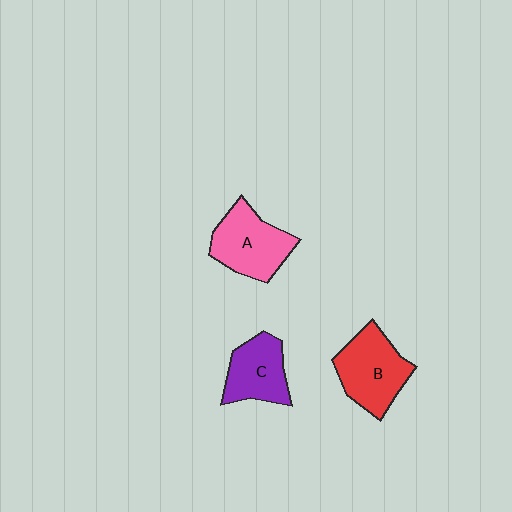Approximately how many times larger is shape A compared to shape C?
Approximately 1.2 times.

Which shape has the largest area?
Shape B (red).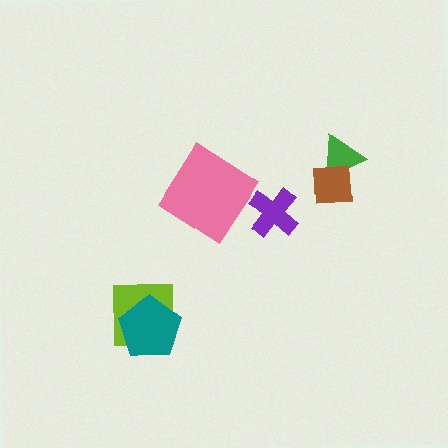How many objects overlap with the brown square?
1 object overlaps with the brown square.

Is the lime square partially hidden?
Yes, it is partially covered by another shape.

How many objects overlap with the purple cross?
0 objects overlap with the purple cross.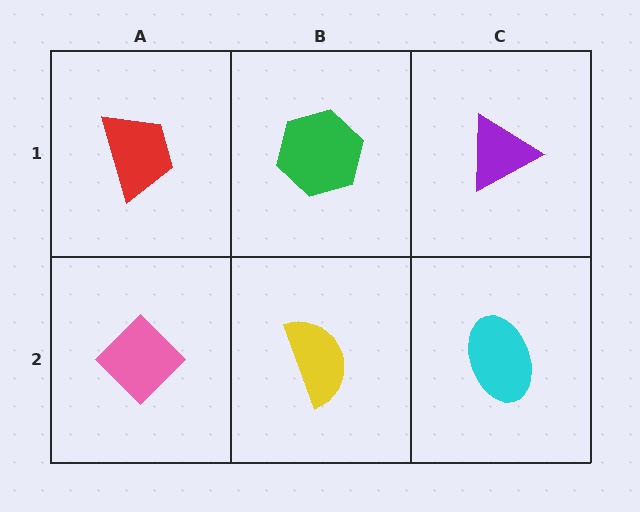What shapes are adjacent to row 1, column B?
A yellow semicircle (row 2, column B), a red trapezoid (row 1, column A), a purple triangle (row 1, column C).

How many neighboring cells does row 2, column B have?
3.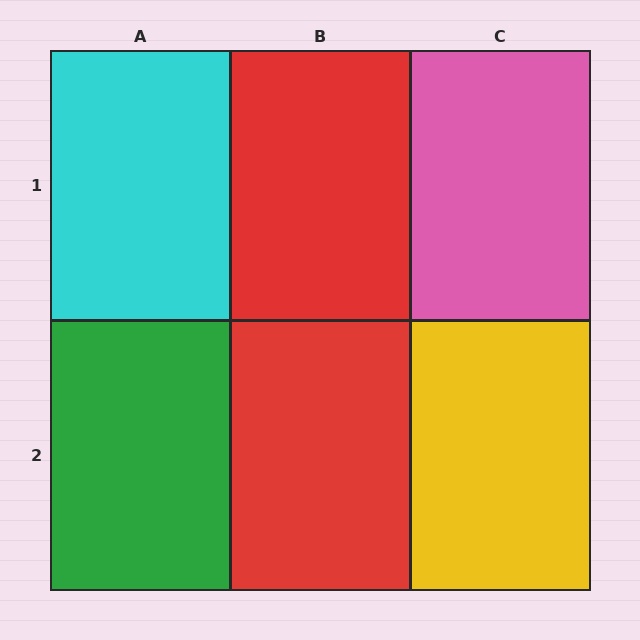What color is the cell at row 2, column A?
Green.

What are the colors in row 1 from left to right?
Cyan, red, pink.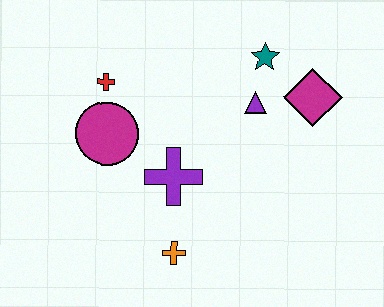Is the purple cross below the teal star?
Yes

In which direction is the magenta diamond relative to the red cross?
The magenta diamond is to the right of the red cross.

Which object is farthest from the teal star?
The orange cross is farthest from the teal star.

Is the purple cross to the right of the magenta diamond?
No